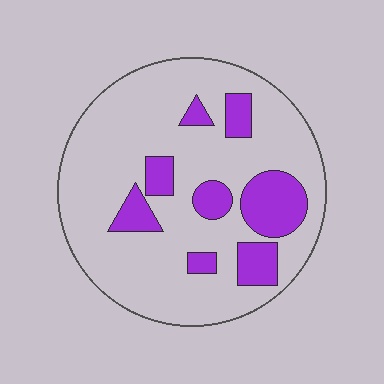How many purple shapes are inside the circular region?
8.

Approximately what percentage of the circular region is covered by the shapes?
Approximately 20%.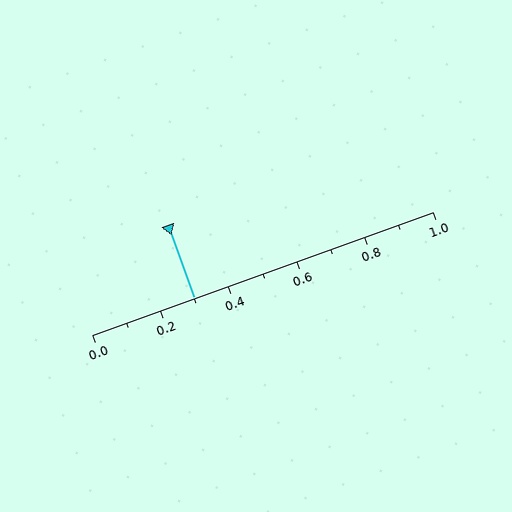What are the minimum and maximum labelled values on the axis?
The axis runs from 0.0 to 1.0.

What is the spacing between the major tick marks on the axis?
The major ticks are spaced 0.2 apart.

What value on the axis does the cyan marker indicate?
The marker indicates approximately 0.3.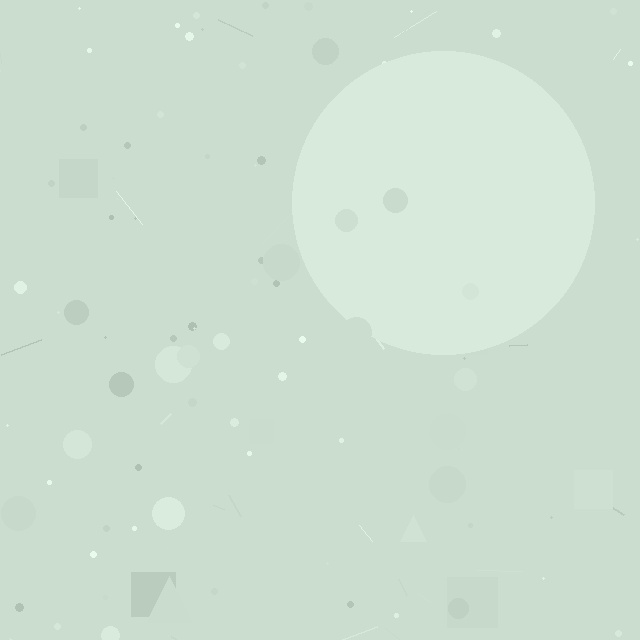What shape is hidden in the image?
A circle is hidden in the image.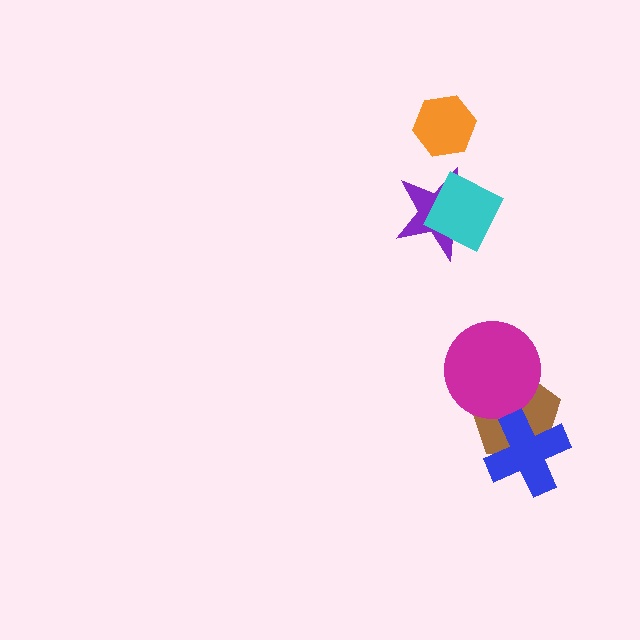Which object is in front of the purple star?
The cyan diamond is in front of the purple star.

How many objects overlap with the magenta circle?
1 object overlaps with the magenta circle.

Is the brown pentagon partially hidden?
Yes, it is partially covered by another shape.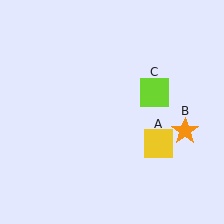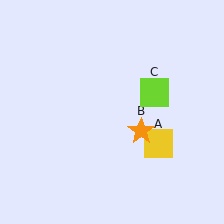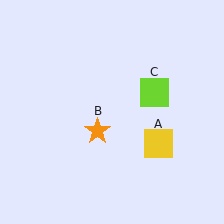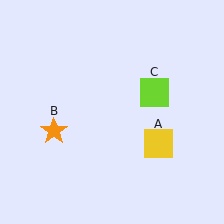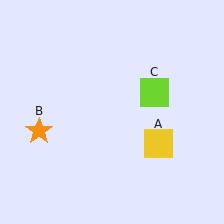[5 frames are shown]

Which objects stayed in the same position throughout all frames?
Yellow square (object A) and lime square (object C) remained stationary.